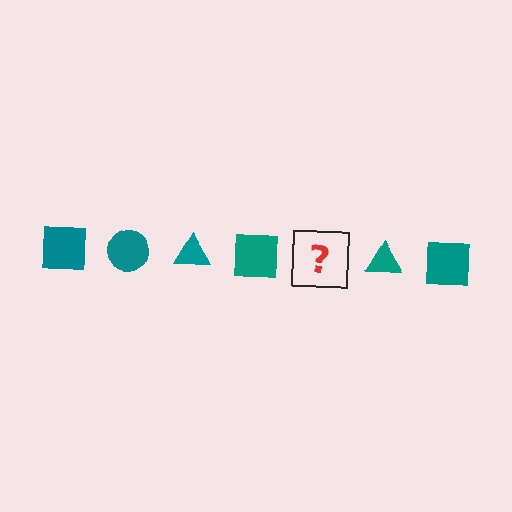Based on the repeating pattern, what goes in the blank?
The blank should be a teal circle.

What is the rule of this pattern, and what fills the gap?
The rule is that the pattern cycles through square, circle, triangle shapes in teal. The gap should be filled with a teal circle.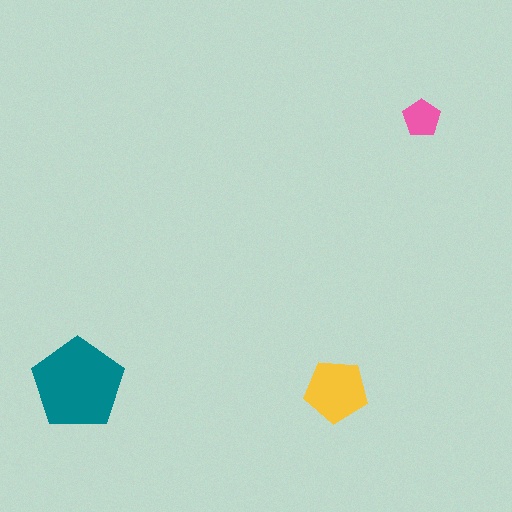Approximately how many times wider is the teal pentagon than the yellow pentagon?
About 1.5 times wider.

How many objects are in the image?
There are 3 objects in the image.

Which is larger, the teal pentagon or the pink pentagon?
The teal one.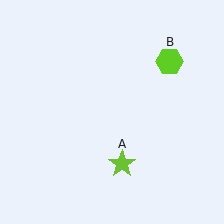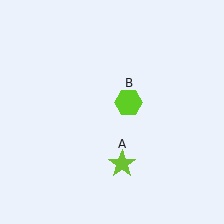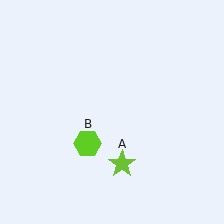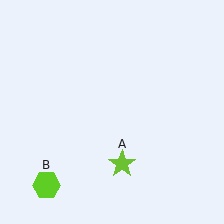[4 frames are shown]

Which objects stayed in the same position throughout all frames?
Lime star (object A) remained stationary.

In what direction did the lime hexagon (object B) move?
The lime hexagon (object B) moved down and to the left.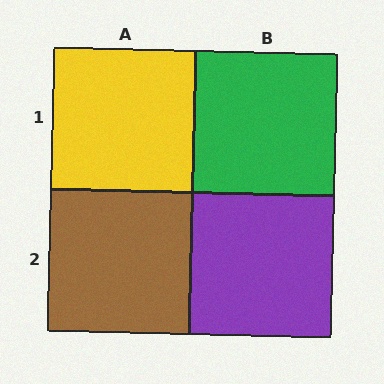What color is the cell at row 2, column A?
Brown.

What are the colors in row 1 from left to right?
Yellow, green.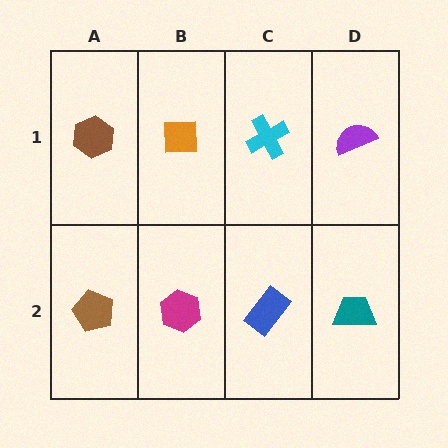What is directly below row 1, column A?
A brown pentagon.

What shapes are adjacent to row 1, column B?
A magenta hexagon (row 2, column B), a brown hexagon (row 1, column A), a cyan cross (row 1, column C).